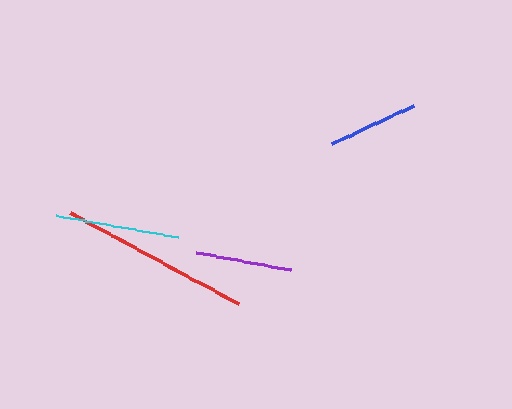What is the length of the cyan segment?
The cyan segment is approximately 123 pixels long.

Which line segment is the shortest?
The blue line is the shortest at approximately 90 pixels.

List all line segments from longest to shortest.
From longest to shortest: red, cyan, purple, blue.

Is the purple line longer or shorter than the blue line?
The purple line is longer than the blue line.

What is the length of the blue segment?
The blue segment is approximately 90 pixels long.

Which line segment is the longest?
The red line is the longest at approximately 191 pixels.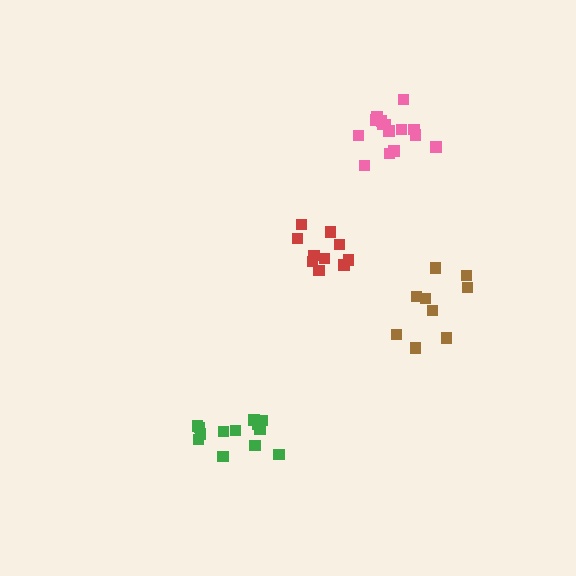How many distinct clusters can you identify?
There are 4 distinct clusters.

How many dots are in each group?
Group 1: 10 dots, Group 2: 13 dots, Group 3: 15 dots, Group 4: 9 dots (47 total).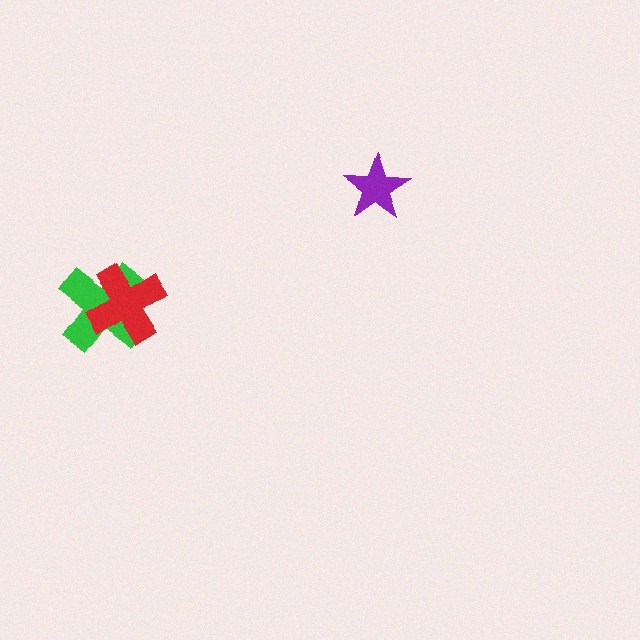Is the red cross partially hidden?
No, no other shape covers it.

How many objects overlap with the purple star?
0 objects overlap with the purple star.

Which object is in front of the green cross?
The red cross is in front of the green cross.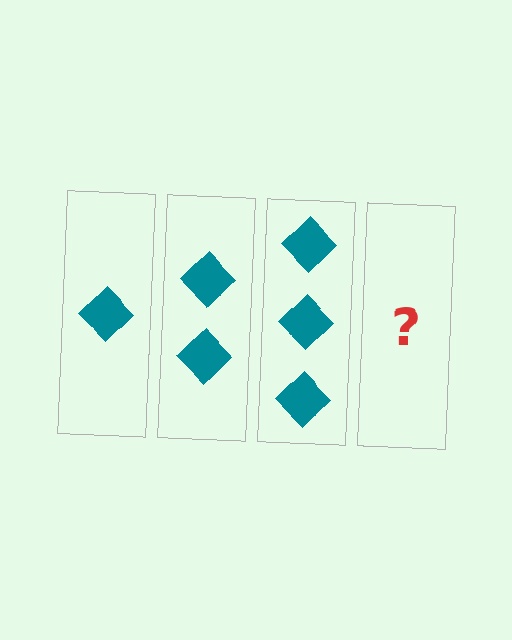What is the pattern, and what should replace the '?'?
The pattern is that each step adds one more diamond. The '?' should be 4 diamonds.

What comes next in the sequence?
The next element should be 4 diamonds.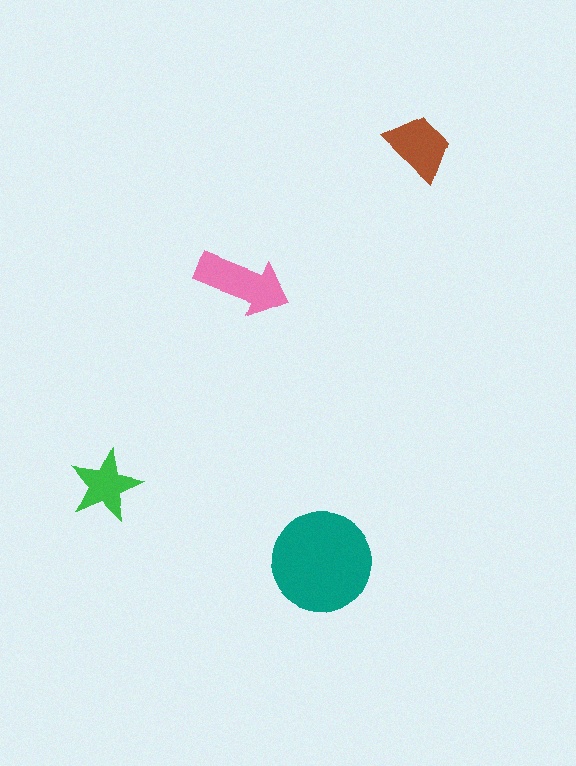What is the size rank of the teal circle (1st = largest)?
1st.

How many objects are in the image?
There are 4 objects in the image.